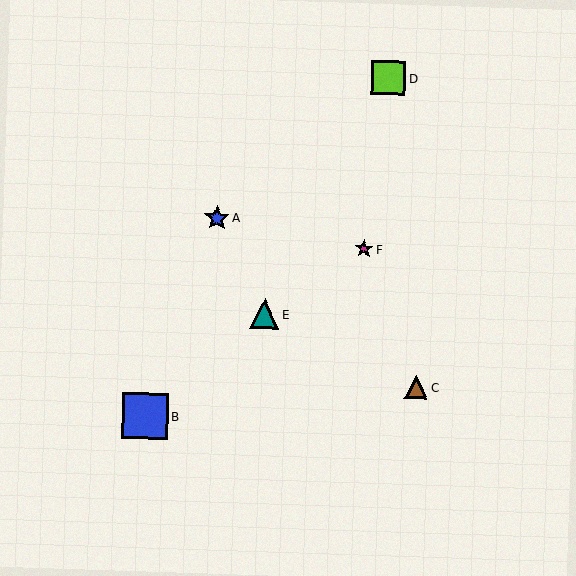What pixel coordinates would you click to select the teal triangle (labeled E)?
Click at (264, 314) to select the teal triangle E.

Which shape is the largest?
The blue square (labeled B) is the largest.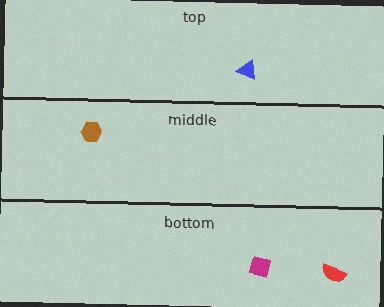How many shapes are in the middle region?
1.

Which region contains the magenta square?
The bottom region.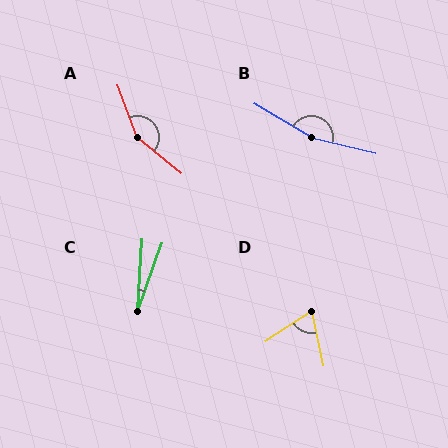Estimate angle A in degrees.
Approximately 149 degrees.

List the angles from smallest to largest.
C (16°), D (69°), A (149°), B (163°).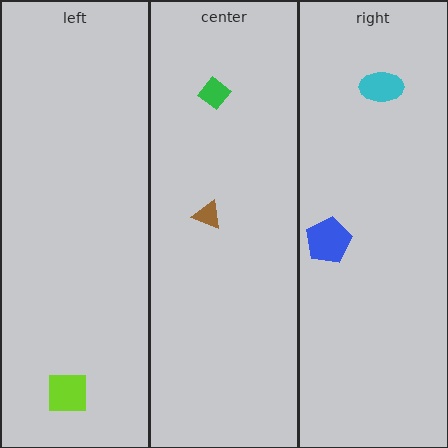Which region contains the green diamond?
The center region.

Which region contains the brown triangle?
The center region.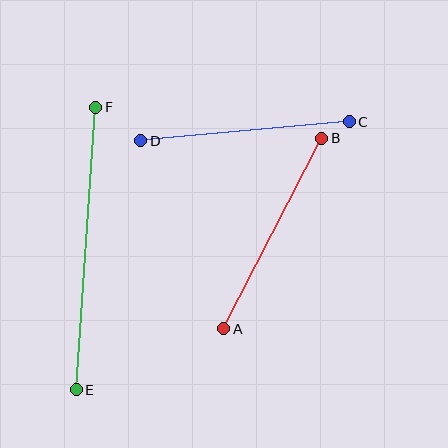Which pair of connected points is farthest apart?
Points E and F are farthest apart.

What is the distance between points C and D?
The distance is approximately 209 pixels.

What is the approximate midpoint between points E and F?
The midpoint is at approximately (86, 248) pixels.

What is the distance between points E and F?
The distance is approximately 283 pixels.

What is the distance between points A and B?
The distance is approximately 214 pixels.